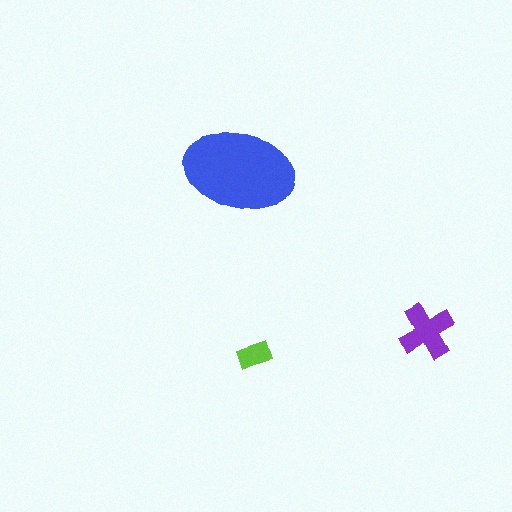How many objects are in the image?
There are 3 objects in the image.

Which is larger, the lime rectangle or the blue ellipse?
The blue ellipse.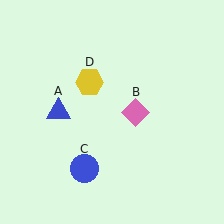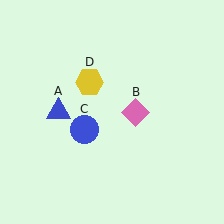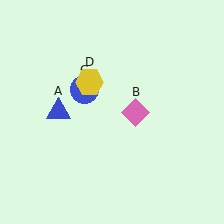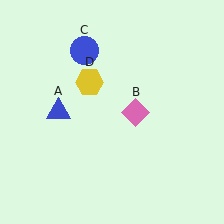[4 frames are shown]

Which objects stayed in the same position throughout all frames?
Blue triangle (object A) and pink diamond (object B) and yellow hexagon (object D) remained stationary.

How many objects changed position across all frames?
1 object changed position: blue circle (object C).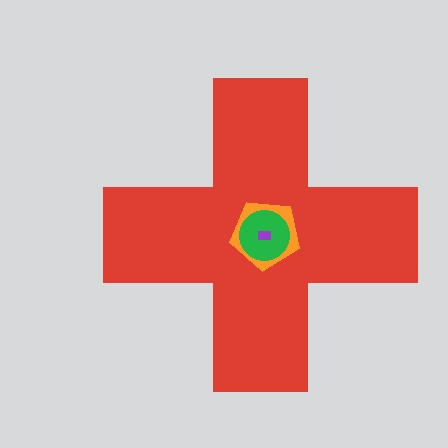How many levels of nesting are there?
4.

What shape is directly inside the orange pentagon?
The green circle.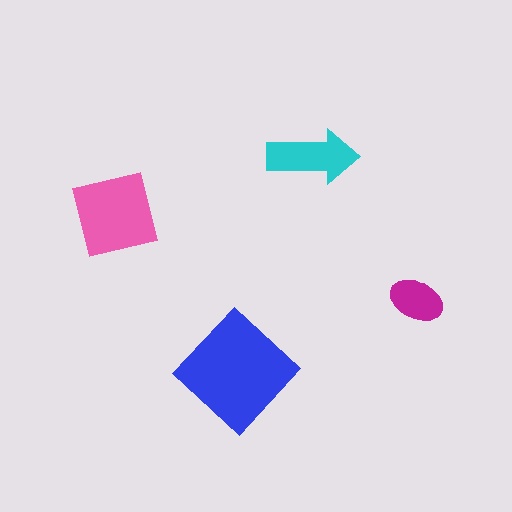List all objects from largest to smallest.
The blue diamond, the pink square, the cyan arrow, the magenta ellipse.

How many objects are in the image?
There are 4 objects in the image.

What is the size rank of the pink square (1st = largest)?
2nd.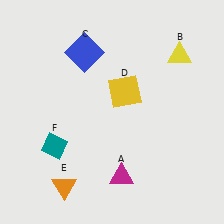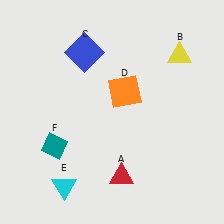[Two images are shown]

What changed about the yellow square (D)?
In Image 1, D is yellow. In Image 2, it changed to orange.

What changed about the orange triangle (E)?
In Image 1, E is orange. In Image 2, it changed to cyan.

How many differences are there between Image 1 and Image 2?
There are 3 differences between the two images.